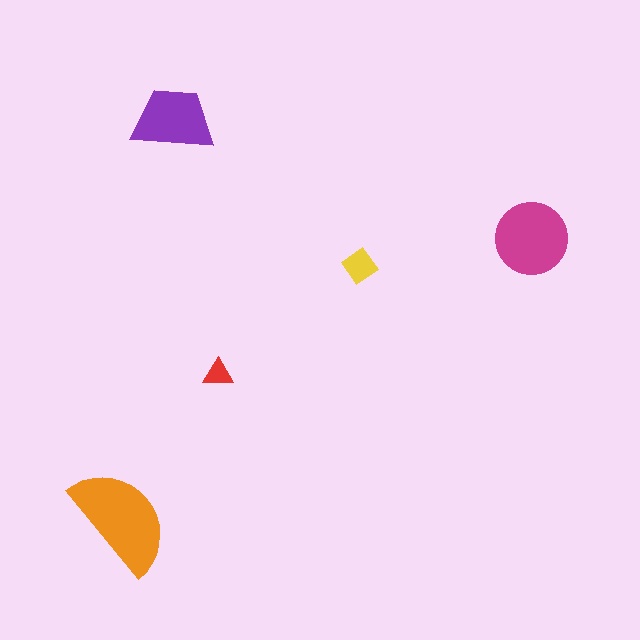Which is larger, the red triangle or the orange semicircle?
The orange semicircle.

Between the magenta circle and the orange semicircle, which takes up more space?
The orange semicircle.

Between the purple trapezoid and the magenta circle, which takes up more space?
The magenta circle.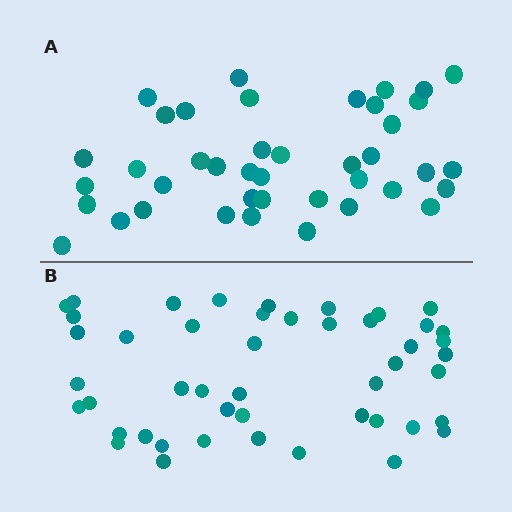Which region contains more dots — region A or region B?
Region B (the bottom region) has more dots.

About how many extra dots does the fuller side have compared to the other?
Region B has about 6 more dots than region A.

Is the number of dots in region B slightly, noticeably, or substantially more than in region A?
Region B has only slightly more — the two regions are fairly close. The ratio is roughly 1.1 to 1.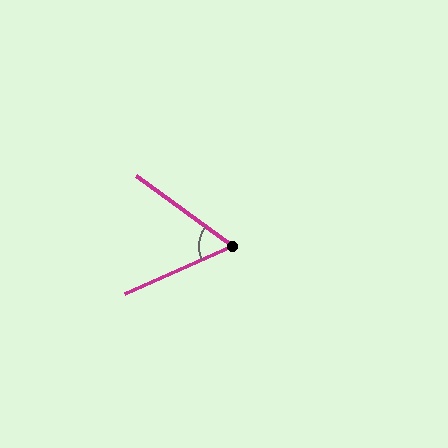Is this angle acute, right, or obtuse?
It is acute.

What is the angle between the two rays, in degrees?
Approximately 60 degrees.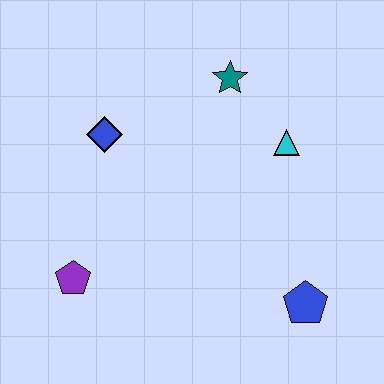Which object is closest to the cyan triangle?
The teal star is closest to the cyan triangle.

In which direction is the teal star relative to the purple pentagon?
The teal star is above the purple pentagon.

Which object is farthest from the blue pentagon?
The blue diamond is farthest from the blue pentagon.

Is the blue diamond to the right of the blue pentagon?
No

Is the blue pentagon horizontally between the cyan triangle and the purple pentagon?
No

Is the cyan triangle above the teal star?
No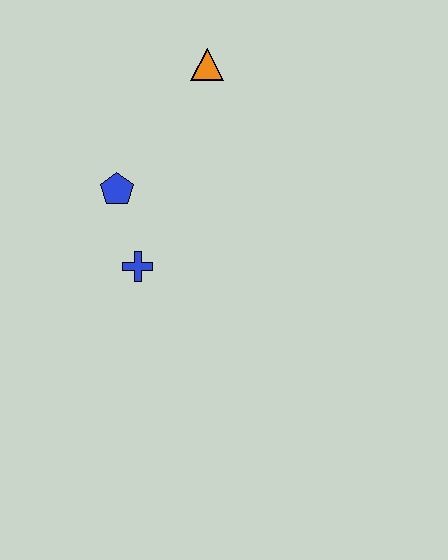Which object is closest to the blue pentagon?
The blue cross is closest to the blue pentagon.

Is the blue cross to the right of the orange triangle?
No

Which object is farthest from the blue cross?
The orange triangle is farthest from the blue cross.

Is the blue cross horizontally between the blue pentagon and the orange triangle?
Yes